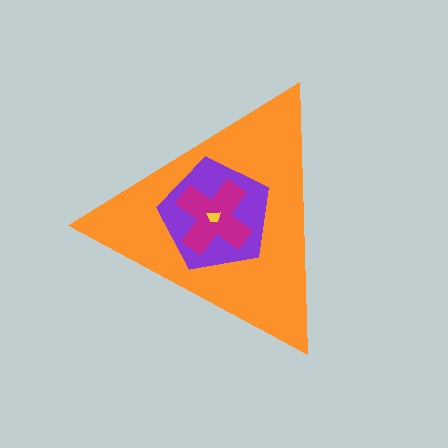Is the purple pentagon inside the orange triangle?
Yes.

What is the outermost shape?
The orange triangle.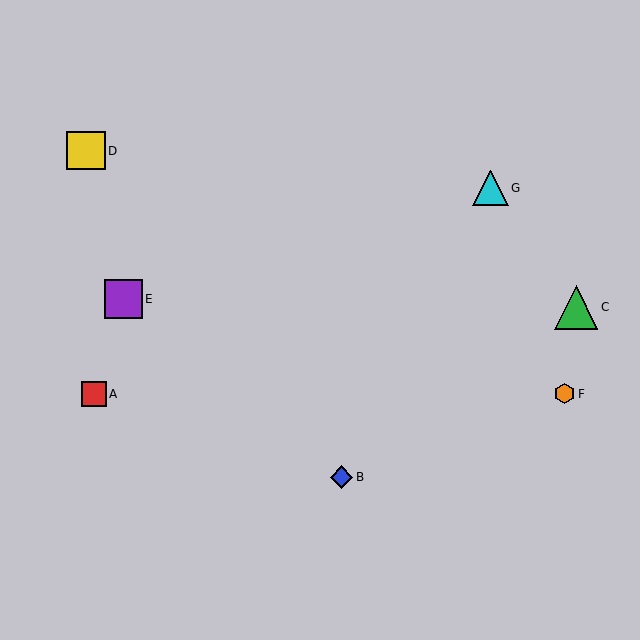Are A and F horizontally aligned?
Yes, both are at y≈394.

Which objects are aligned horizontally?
Objects A, F are aligned horizontally.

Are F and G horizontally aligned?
No, F is at y≈394 and G is at y≈188.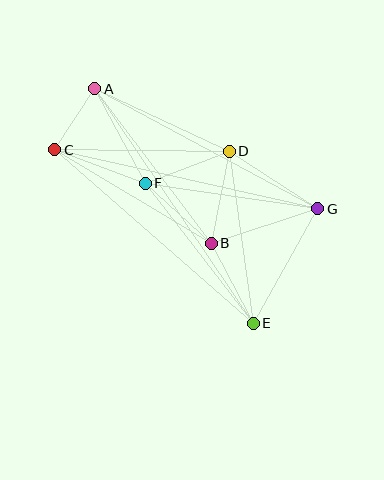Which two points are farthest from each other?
Points A and E are farthest from each other.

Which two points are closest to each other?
Points A and C are closest to each other.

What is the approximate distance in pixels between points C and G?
The distance between C and G is approximately 270 pixels.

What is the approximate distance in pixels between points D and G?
The distance between D and G is approximately 106 pixels.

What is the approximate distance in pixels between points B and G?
The distance between B and G is approximately 112 pixels.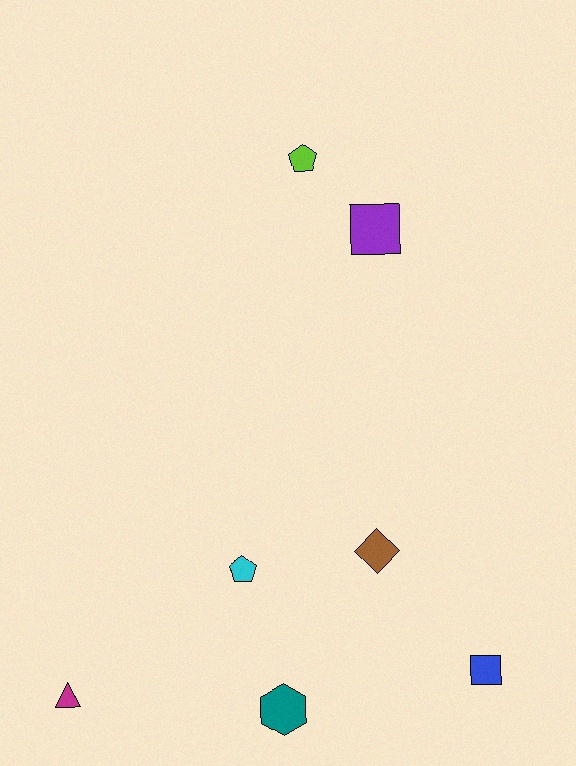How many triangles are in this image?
There is 1 triangle.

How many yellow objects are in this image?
There are no yellow objects.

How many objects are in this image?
There are 7 objects.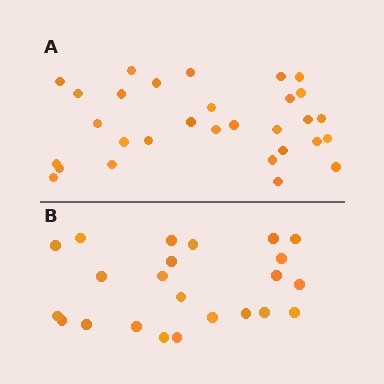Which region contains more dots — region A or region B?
Region A (the top region) has more dots.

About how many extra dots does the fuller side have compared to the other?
Region A has roughly 8 or so more dots than region B.